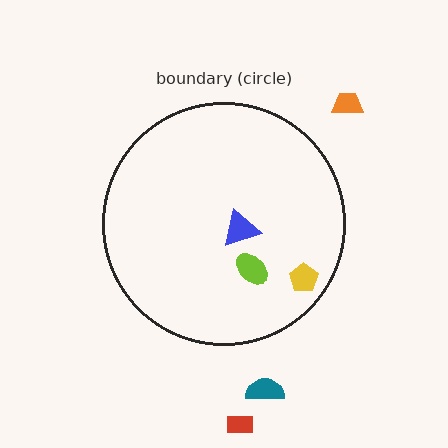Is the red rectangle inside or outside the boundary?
Outside.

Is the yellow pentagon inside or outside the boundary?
Inside.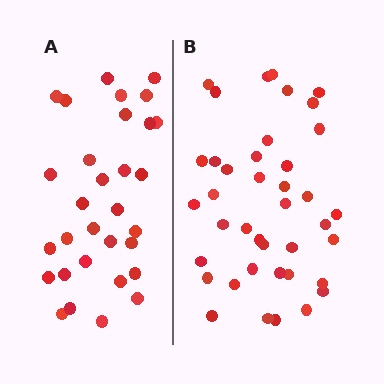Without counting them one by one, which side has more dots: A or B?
Region B (the right region) has more dots.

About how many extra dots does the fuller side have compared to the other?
Region B has roughly 8 or so more dots than region A.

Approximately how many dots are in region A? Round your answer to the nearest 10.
About 30 dots. (The exact count is 31, which rounds to 30.)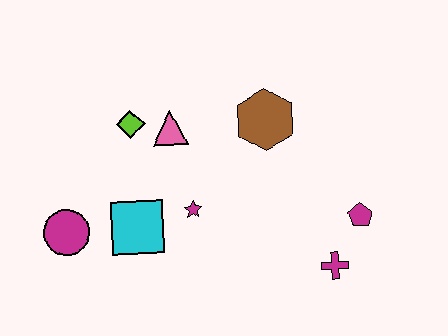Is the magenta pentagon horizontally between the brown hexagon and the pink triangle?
No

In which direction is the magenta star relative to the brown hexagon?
The magenta star is below the brown hexagon.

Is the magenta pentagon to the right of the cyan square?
Yes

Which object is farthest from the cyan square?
The magenta pentagon is farthest from the cyan square.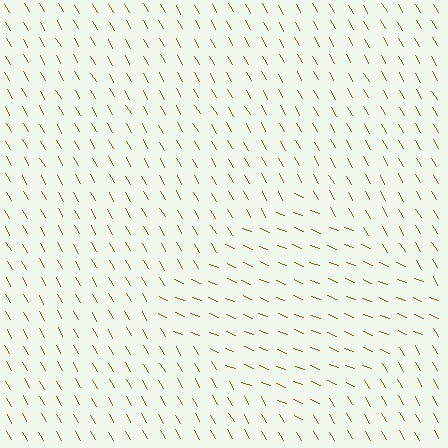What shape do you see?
I see a diamond.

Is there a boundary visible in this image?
Yes, there is a texture boundary formed by a change in line orientation.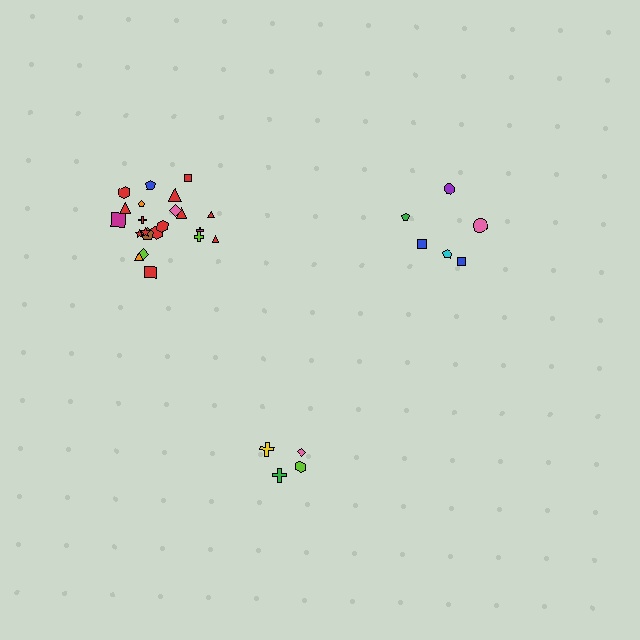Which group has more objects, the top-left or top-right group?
The top-left group.